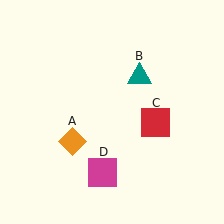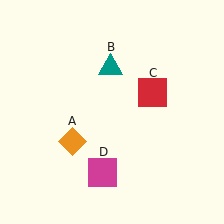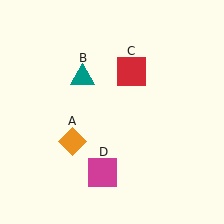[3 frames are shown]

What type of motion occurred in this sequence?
The teal triangle (object B), red square (object C) rotated counterclockwise around the center of the scene.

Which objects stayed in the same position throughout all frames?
Orange diamond (object A) and magenta square (object D) remained stationary.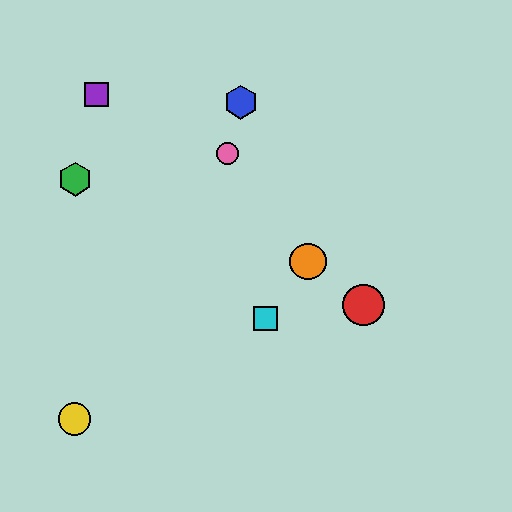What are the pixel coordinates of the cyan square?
The cyan square is at (266, 319).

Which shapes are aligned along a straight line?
The red circle, the purple square, the orange circle are aligned along a straight line.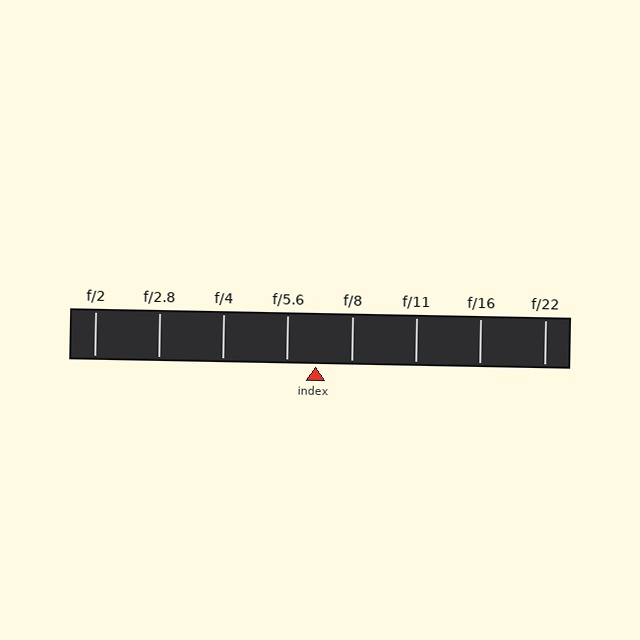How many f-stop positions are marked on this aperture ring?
There are 8 f-stop positions marked.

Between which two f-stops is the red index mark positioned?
The index mark is between f/5.6 and f/8.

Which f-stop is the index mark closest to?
The index mark is closest to f/5.6.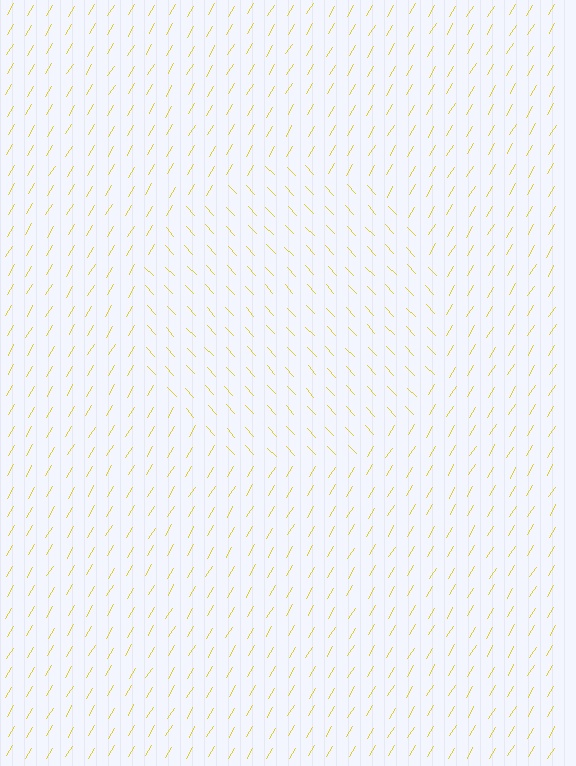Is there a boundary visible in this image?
Yes, there is a texture boundary formed by a change in line orientation.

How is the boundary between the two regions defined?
The boundary is defined purely by a change in line orientation (approximately 75 degrees difference). All lines are the same color and thickness.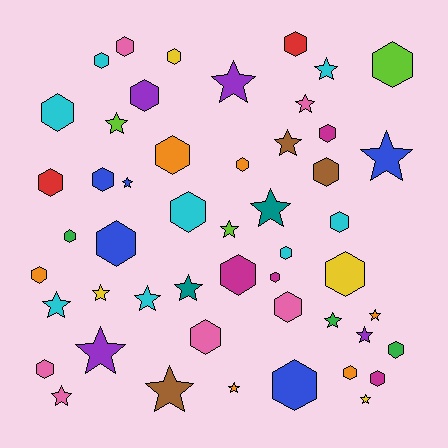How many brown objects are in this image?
There are 3 brown objects.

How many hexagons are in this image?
There are 29 hexagons.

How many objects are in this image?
There are 50 objects.